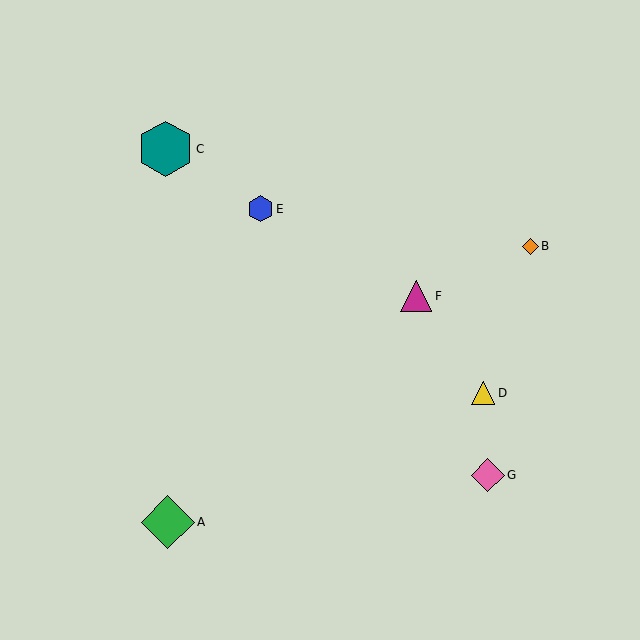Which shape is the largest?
The teal hexagon (labeled C) is the largest.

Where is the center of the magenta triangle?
The center of the magenta triangle is at (416, 296).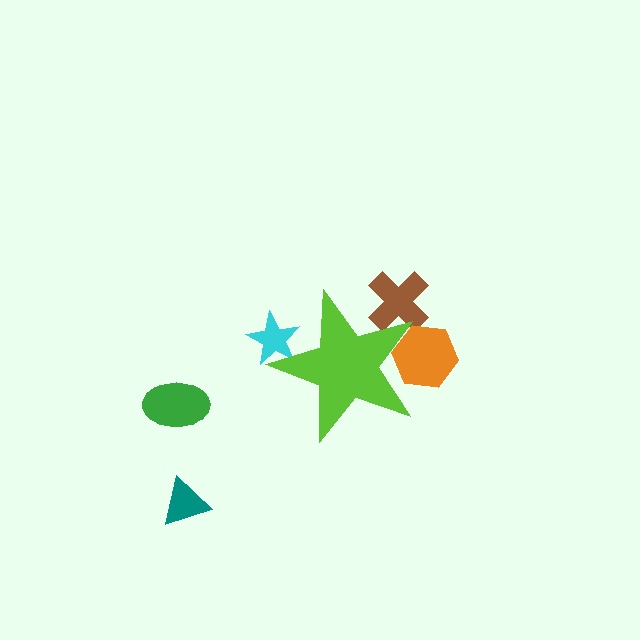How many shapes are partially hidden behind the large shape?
3 shapes are partially hidden.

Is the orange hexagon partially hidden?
Yes, the orange hexagon is partially hidden behind the lime star.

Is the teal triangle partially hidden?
No, the teal triangle is fully visible.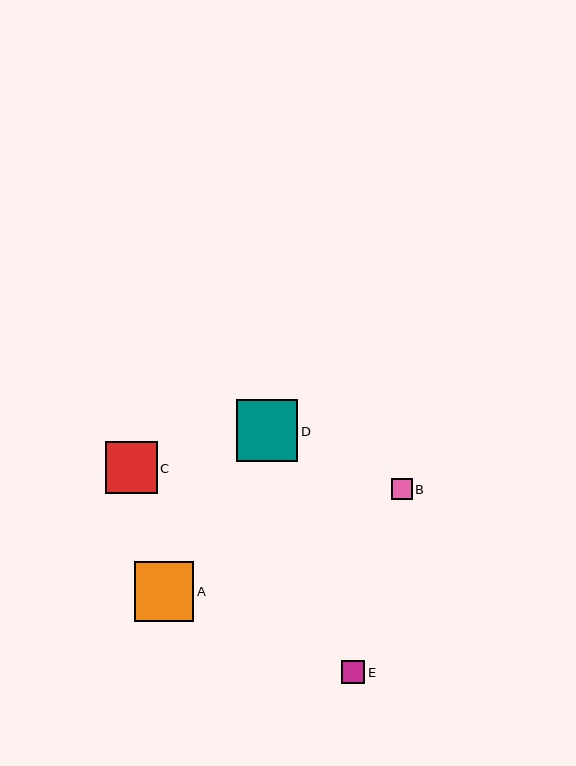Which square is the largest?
Square D is the largest with a size of approximately 61 pixels.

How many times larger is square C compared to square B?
Square C is approximately 2.5 times the size of square B.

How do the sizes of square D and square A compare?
Square D and square A are approximately the same size.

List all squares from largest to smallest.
From largest to smallest: D, A, C, E, B.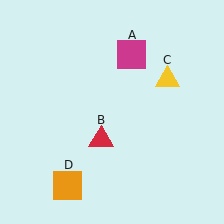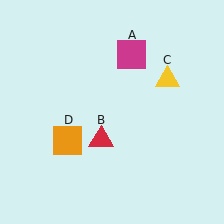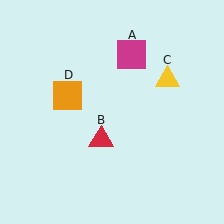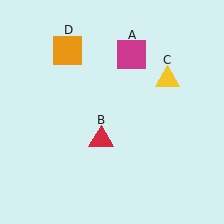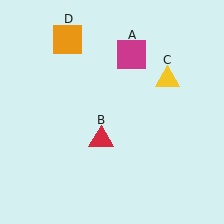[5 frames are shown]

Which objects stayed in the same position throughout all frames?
Magenta square (object A) and red triangle (object B) and yellow triangle (object C) remained stationary.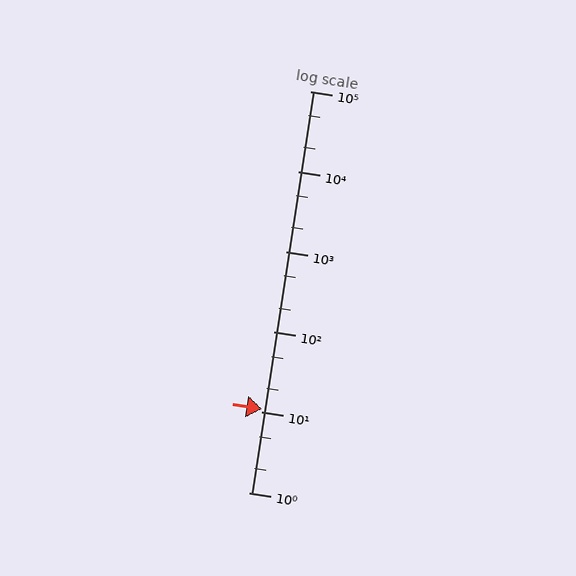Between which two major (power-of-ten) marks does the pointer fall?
The pointer is between 10 and 100.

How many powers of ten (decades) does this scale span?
The scale spans 5 decades, from 1 to 100000.